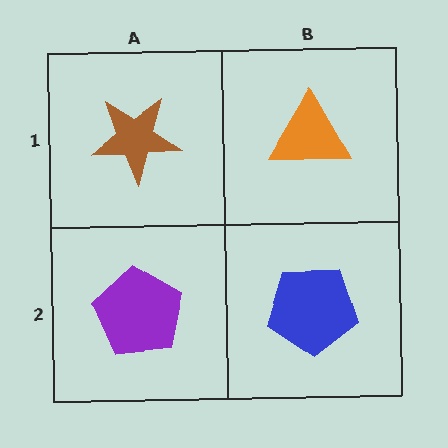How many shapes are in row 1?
2 shapes.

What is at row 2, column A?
A purple pentagon.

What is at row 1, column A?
A brown star.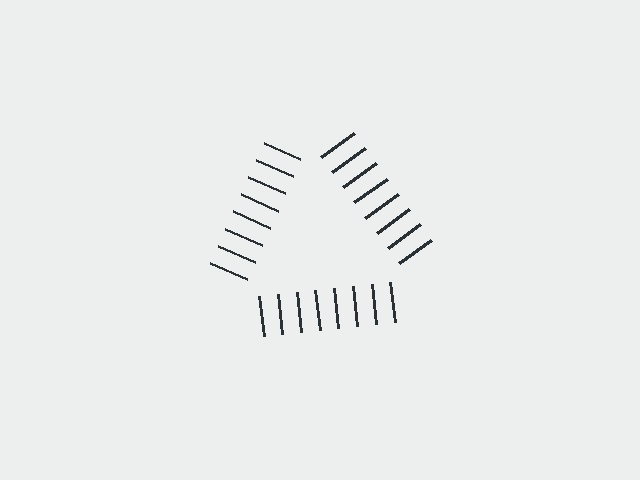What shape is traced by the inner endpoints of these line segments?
An illusory triangle — the line segments terminate on its edges but no continuous stroke is drawn.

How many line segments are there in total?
24 — 8 along each of the 3 edges.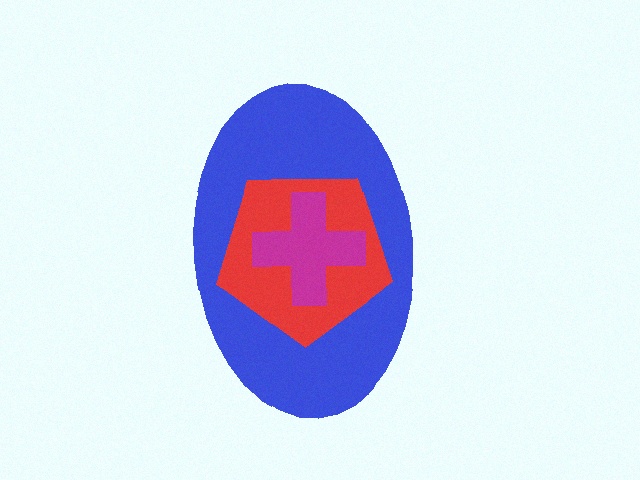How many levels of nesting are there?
3.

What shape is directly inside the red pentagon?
The magenta cross.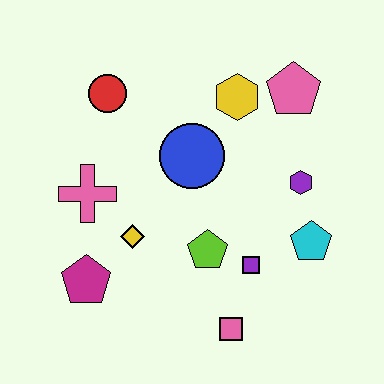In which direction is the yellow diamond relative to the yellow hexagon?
The yellow diamond is below the yellow hexagon.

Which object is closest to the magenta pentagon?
The yellow diamond is closest to the magenta pentagon.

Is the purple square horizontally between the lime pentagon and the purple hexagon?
Yes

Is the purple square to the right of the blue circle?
Yes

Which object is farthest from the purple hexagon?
The magenta pentagon is farthest from the purple hexagon.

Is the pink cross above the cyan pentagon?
Yes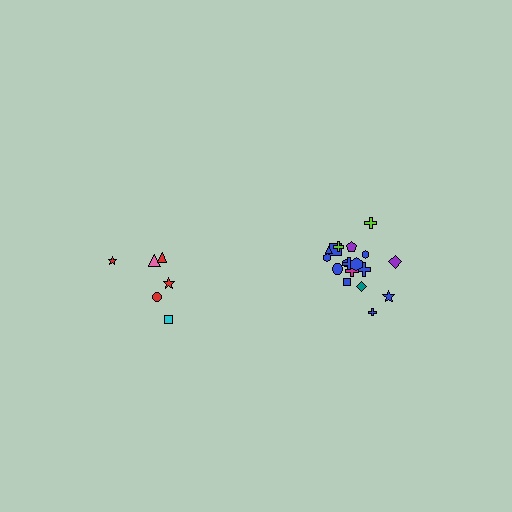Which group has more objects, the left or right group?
The right group.